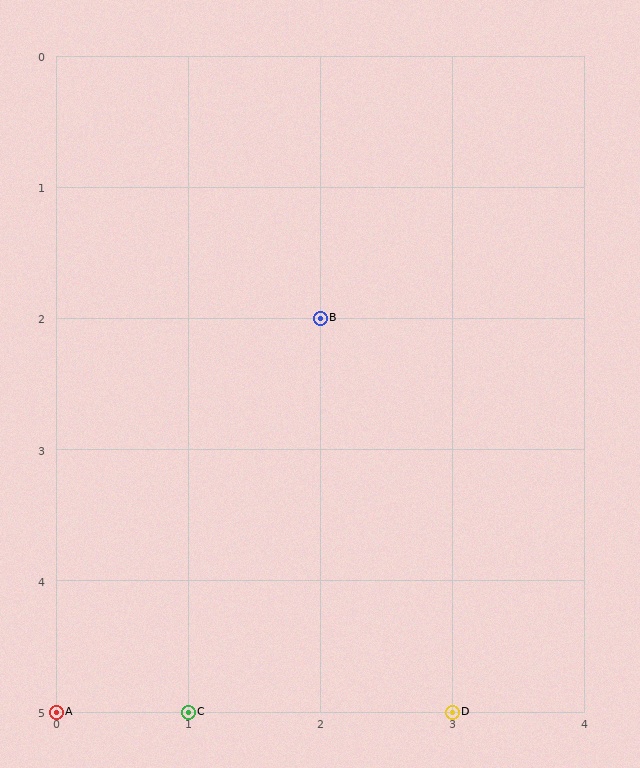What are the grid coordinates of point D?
Point D is at grid coordinates (3, 5).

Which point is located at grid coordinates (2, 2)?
Point B is at (2, 2).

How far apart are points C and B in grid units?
Points C and B are 1 column and 3 rows apart (about 3.2 grid units diagonally).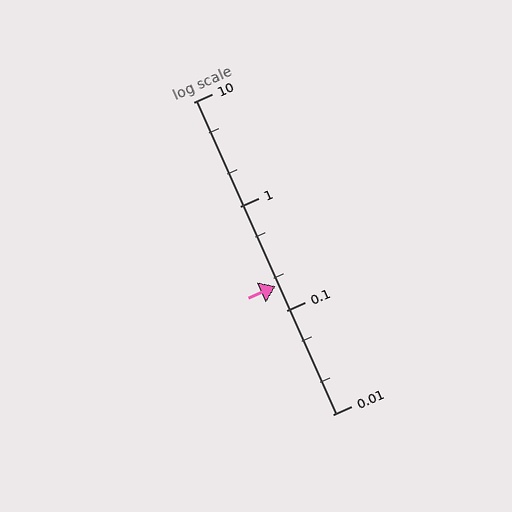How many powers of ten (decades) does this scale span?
The scale spans 3 decades, from 0.01 to 10.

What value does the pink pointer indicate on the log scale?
The pointer indicates approximately 0.17.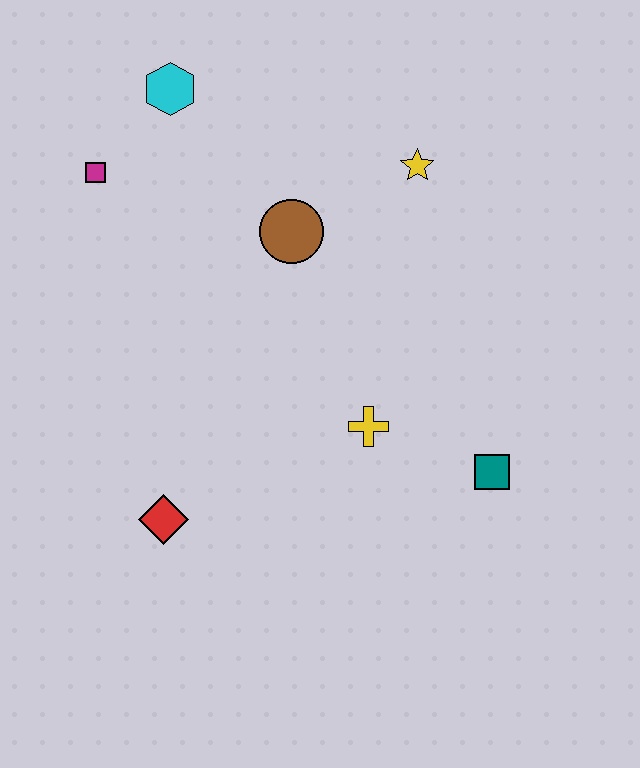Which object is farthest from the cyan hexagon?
The teal square is farthest from the cyan hexagon.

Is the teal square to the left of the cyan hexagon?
No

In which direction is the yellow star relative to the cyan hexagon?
The yellow star is to the right of the cyan hexagon.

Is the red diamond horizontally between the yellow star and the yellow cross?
No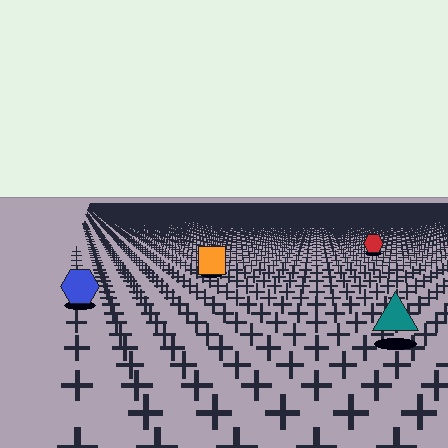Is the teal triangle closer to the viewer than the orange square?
Yes. The teal triangle is closer — you can tell from the texture gradient: the ground texture is coarser near it.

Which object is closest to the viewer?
The teal triangle is closest. The texture marks near it are larger and more spread out.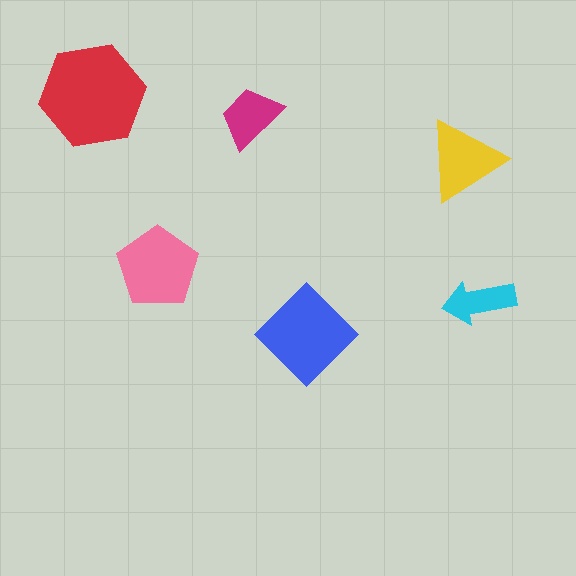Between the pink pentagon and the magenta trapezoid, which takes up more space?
The pink pentagon.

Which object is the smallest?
The cyan arrow.